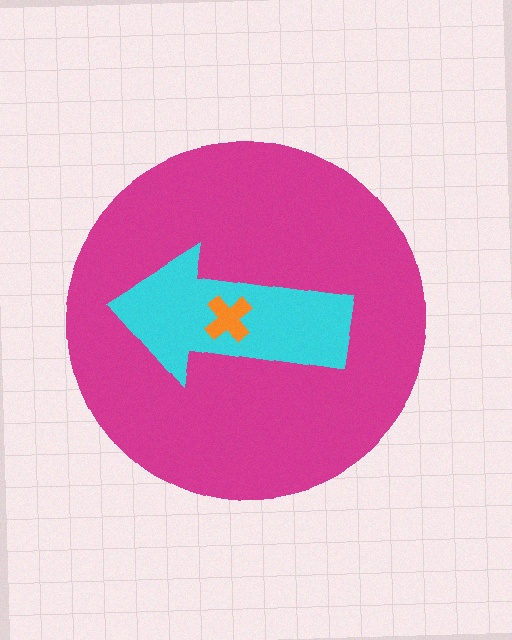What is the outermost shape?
The magenta circle.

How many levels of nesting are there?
3.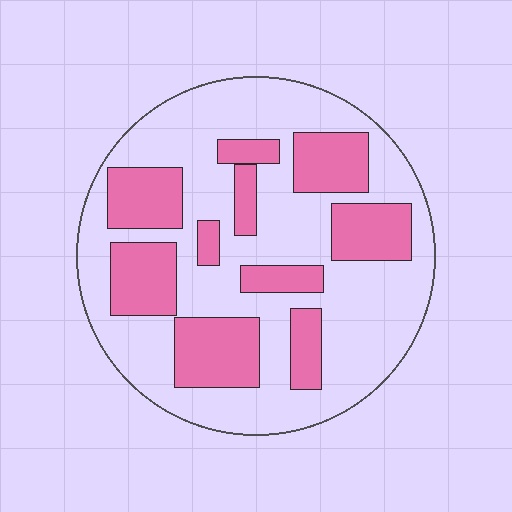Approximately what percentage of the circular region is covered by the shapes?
Approximately 35%.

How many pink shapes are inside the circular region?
10.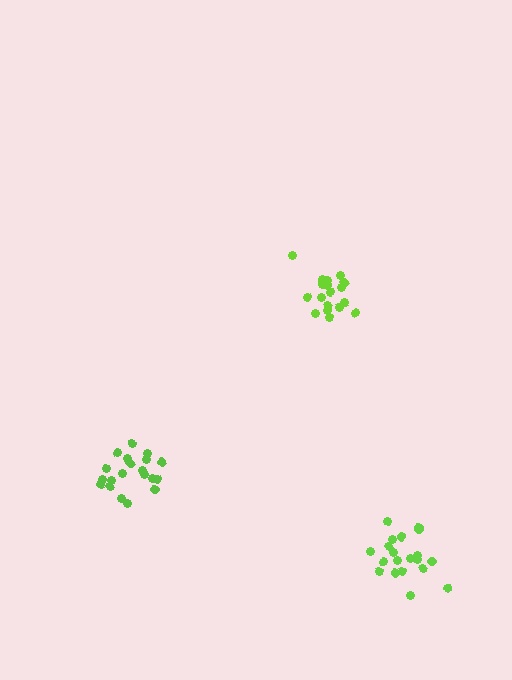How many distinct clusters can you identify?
There are 3 distinct clusters.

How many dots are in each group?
Group 1: 18 dots, Group 2: 20 dots, Group 3: 20 dots (58 total).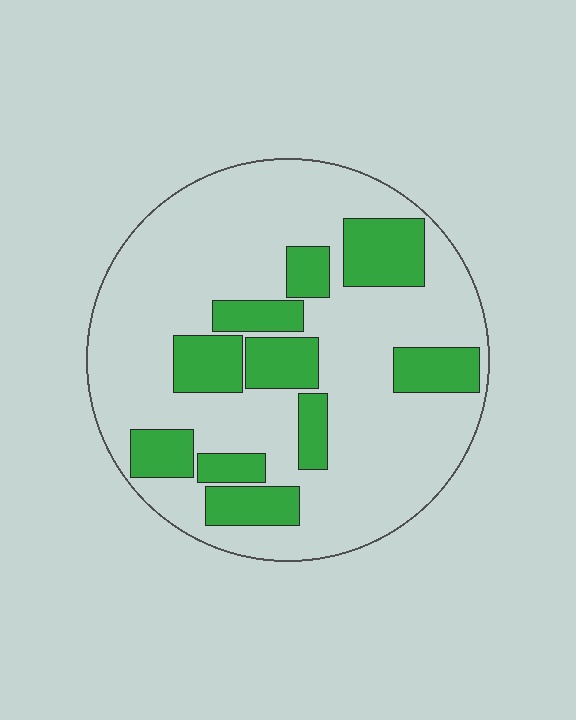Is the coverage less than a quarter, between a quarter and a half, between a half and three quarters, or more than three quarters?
Between a quarter and a half.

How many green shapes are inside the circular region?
10.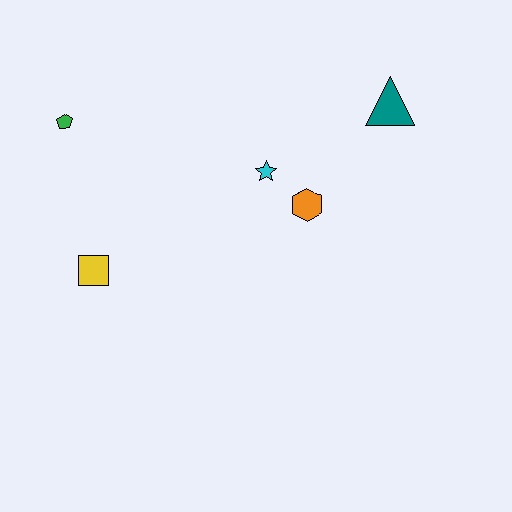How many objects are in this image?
There are 5 objects.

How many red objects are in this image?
There are no red objects.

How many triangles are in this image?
There is 1 triangle.